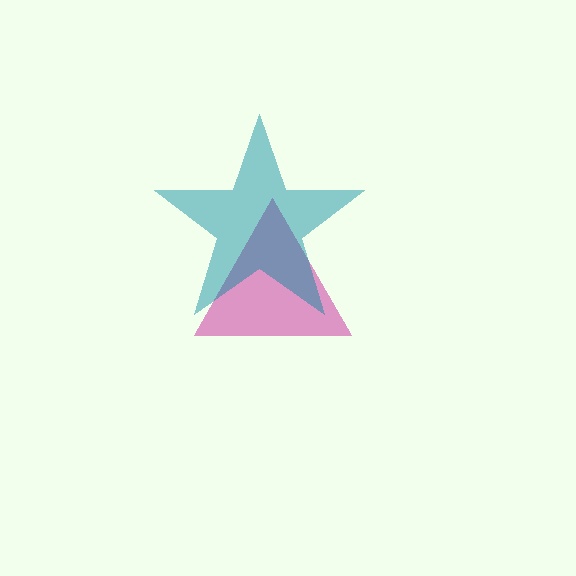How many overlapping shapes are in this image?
There are 2 overlapping shapes in the image.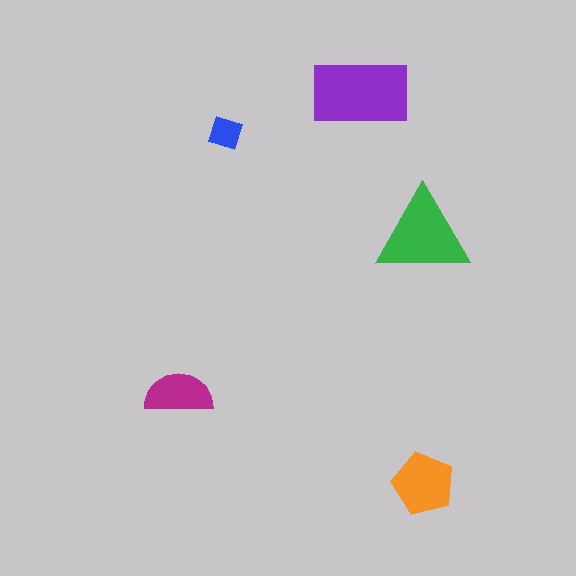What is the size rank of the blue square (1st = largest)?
5th.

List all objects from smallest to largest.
The blue square, the magenta semicircle, the orange pentagon, the green triangle, the purple rectangle.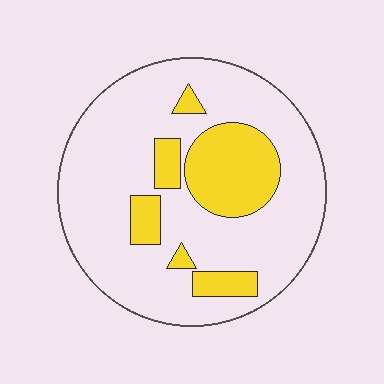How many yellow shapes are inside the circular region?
6.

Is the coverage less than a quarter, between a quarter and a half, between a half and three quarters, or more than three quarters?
Less than a quarter.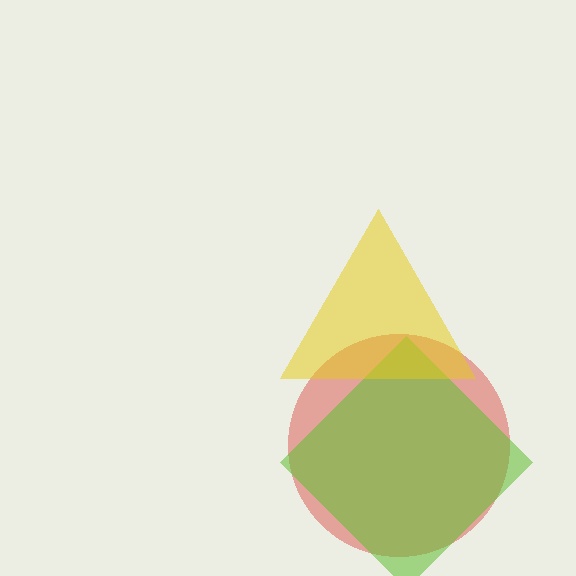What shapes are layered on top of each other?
The layered shapes are: a red circle, a lime diamond, a yellow triangle.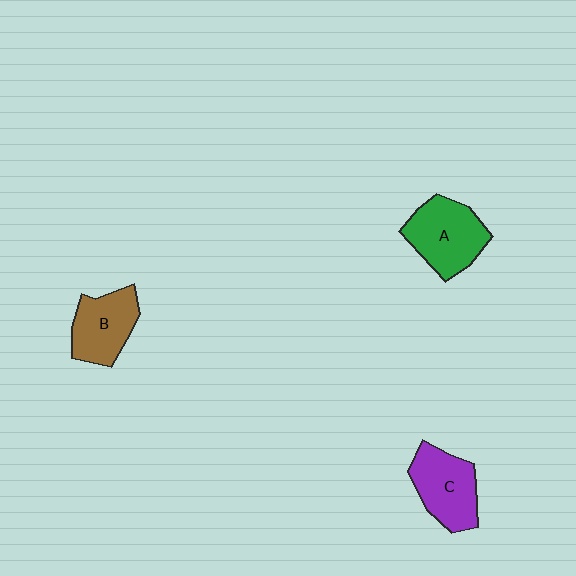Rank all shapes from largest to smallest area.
From largest to smallest: A (green), C (purple), B (brown).